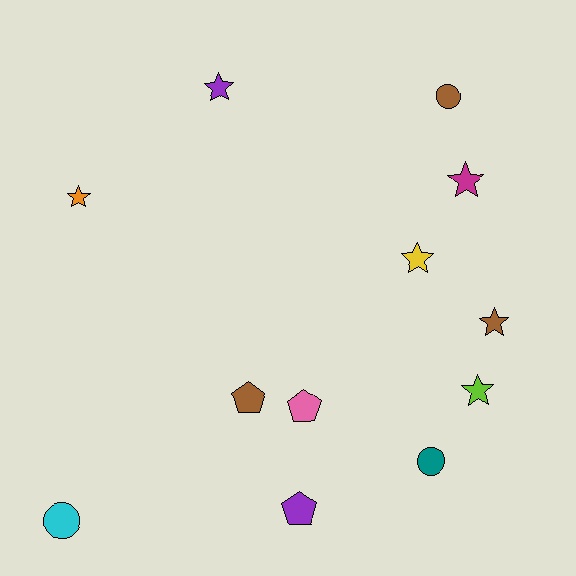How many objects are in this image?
There are 12 objects.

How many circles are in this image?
There are 3 circles.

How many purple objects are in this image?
There are 2 purple objects.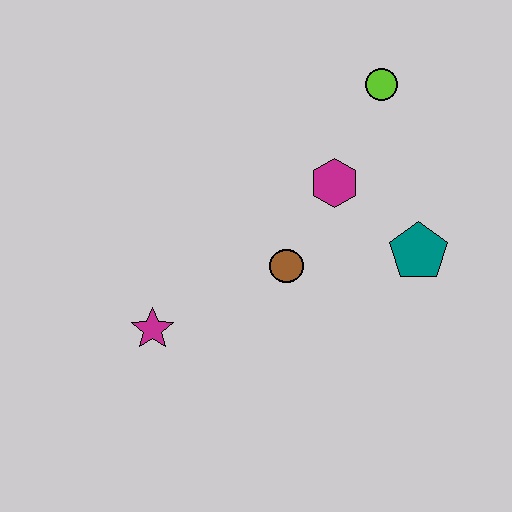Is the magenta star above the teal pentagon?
No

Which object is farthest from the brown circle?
The lime circle is farthest from the brown circle.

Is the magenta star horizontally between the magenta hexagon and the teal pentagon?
No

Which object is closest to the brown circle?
The magenta hexagon is closest to the brown circle.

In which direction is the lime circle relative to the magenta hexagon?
The lime circle is above the magenta hexagon.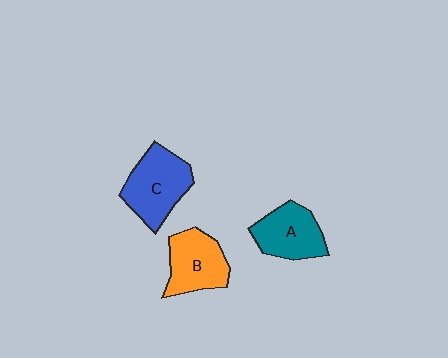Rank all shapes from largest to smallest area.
From largest to smallest: C (blue), B (orange), A (teal).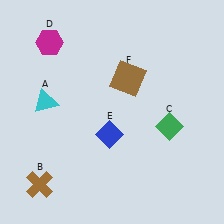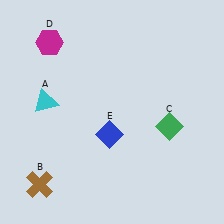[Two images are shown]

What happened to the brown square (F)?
The brown square (F) was removed in Image 2. It was in the top-right area of Image 1.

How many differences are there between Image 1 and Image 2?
There is 1 difference between the two images.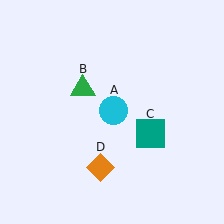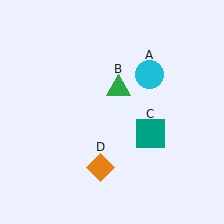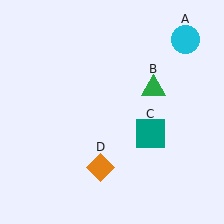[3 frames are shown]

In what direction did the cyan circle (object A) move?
The cyan circle (object A) moved up and to the right.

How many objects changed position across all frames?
2 objects changed position: cyan circle (object A), green triangle (object B).